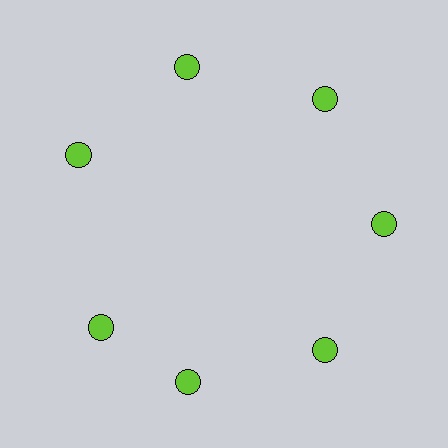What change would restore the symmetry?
The symmetry would be restored by rotating it back into even spacing with its neighbors so that all 7 circles sit at equal angles and equal distance from the center.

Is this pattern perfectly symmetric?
No. The 7 lime circles are arranged in a ring, but one element near the 8 o'clock position is rotated out of alignment along the ring, breaking the 7-fold rotational symmetry.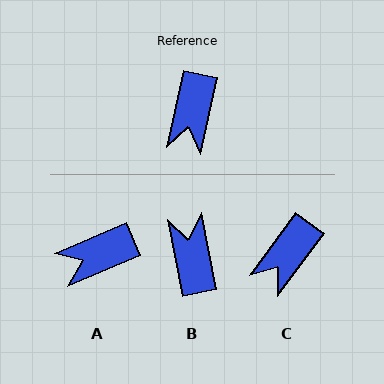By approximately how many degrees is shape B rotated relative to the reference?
Approximately 156 degrees clockwise.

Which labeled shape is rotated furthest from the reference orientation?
B, about 156 degrees away.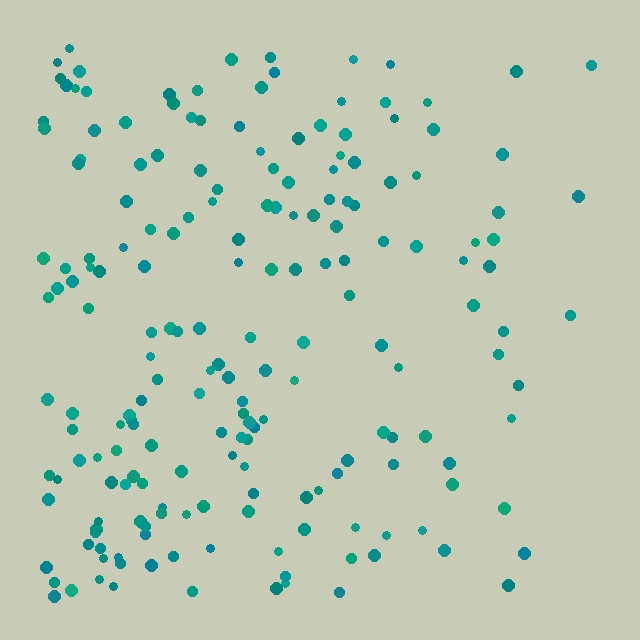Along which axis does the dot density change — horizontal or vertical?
Horizontal.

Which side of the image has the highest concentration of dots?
The left.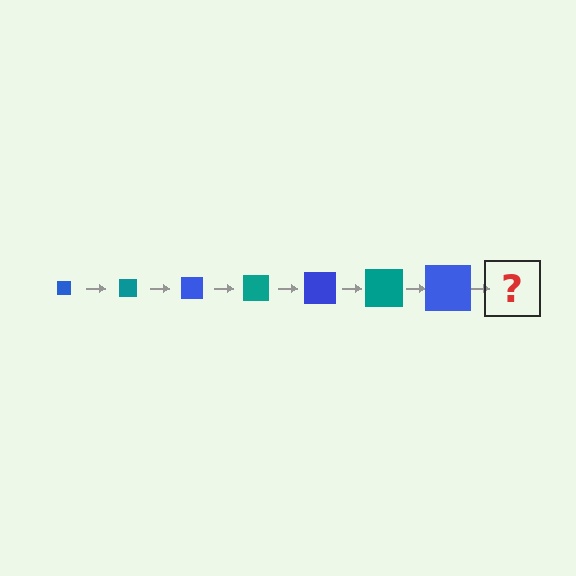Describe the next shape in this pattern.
It should be a teal square, larger than the previous one.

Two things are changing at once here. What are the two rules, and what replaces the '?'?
The two rules are that the square grows larger each step and the color cycles through blue and teal. The '?' should be a teal square, larger than the previous one.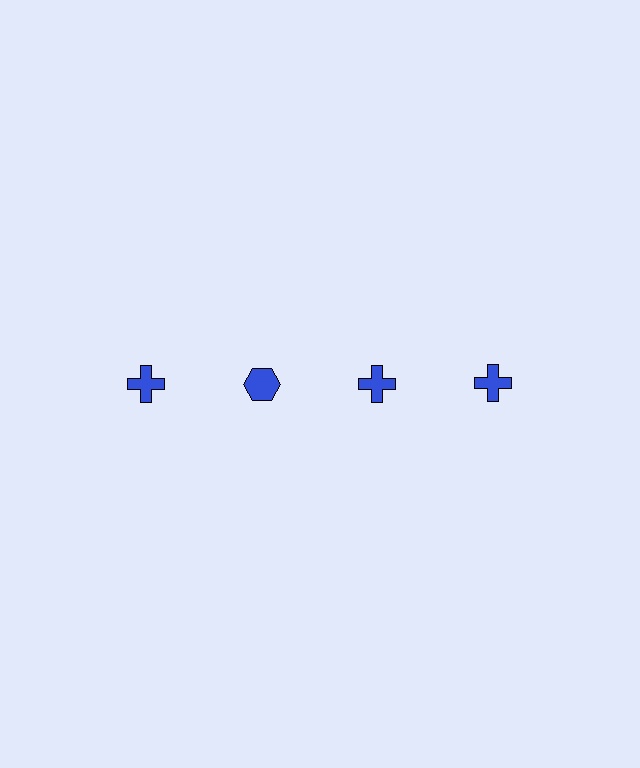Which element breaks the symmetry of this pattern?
The blue hexagon in the top row, second from left column breaks the symmetry. All other shapes are blue crosses.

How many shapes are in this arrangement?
There are 4 shapes arranged in a grid pattern.